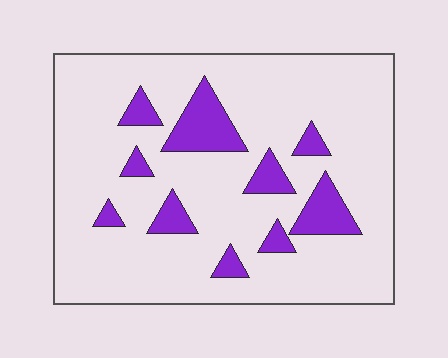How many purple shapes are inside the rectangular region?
10.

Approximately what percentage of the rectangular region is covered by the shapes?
Approximately 15%.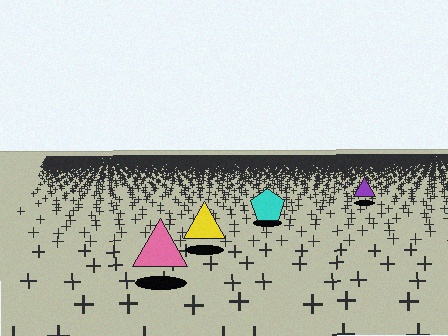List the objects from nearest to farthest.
From nearest to farthest: the pink triangle, the yellow triangle, the cyan pentagon, the purple triangle.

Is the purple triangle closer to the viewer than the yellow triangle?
No. The yellow triangle is closer — you can tell from the texture gradient: the ground texture is coarser near it.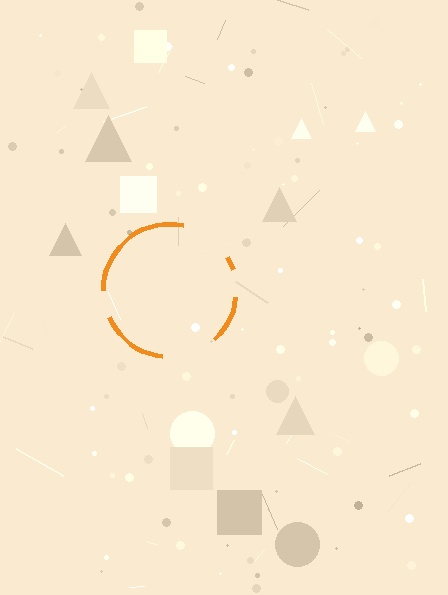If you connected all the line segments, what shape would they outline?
They would outline a circle.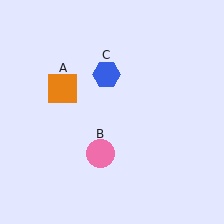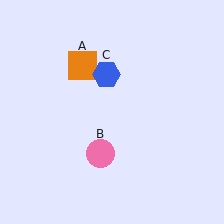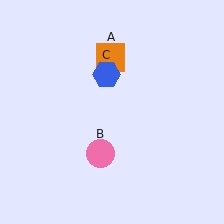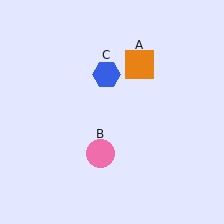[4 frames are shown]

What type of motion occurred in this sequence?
The orange square (object A) rotated clockwise around the center of the scene.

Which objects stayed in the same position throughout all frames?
Pink circle (object B) and blue hexagon (object C) remained stationary.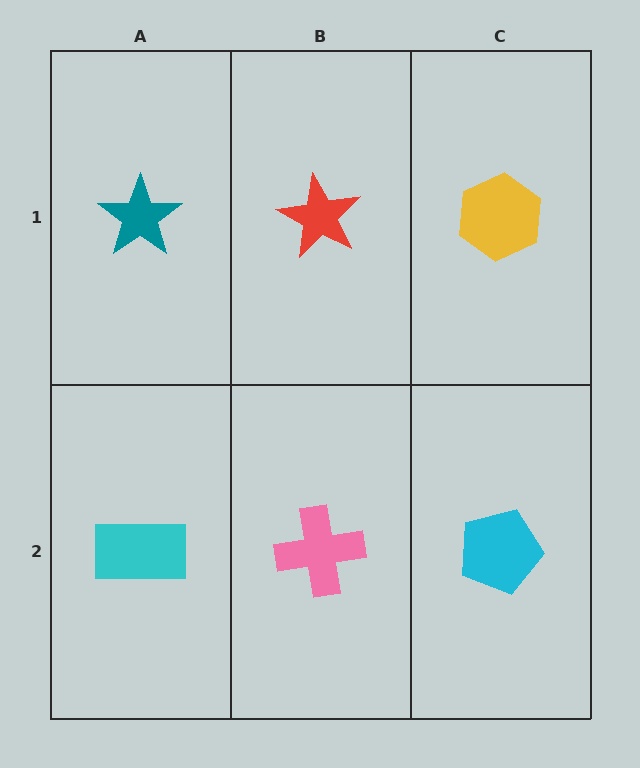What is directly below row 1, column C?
A cyan pentagon.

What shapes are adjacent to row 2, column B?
A red star (row 1, column B), a cyan rectangle (row 2, column A), a cyan pentagon (row 2, column C).